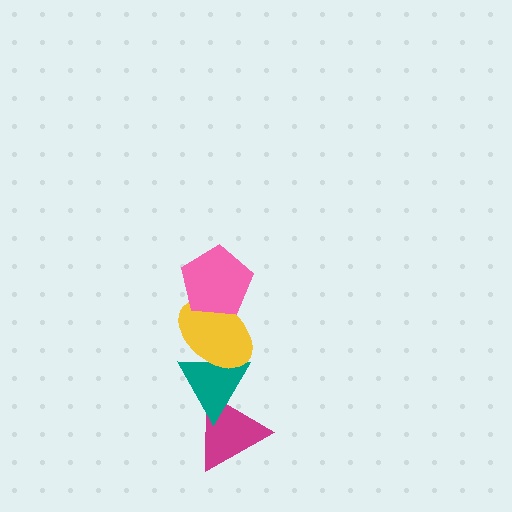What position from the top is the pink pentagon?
The pink pentagon is 1st from the top.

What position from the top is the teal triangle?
The teal triangle is 3rd from the top.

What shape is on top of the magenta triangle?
The teal triangle is on top of the magenta triangle.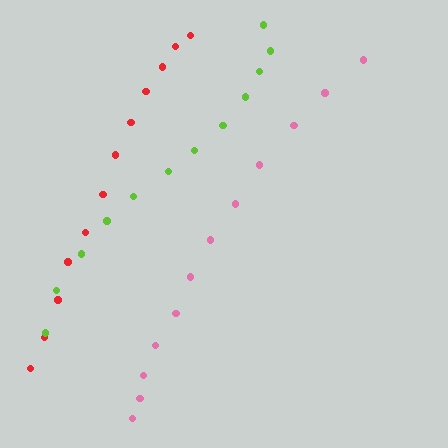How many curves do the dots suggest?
There are 3 distinct paths.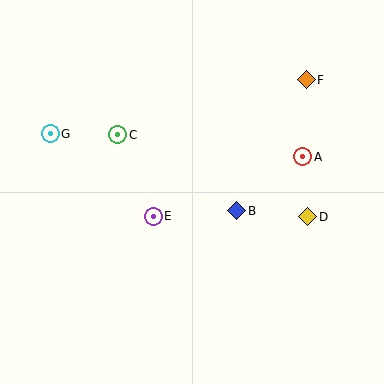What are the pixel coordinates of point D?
Point D is at (308, 217).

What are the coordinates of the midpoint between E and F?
The midpoint between E and F is at (230, 148).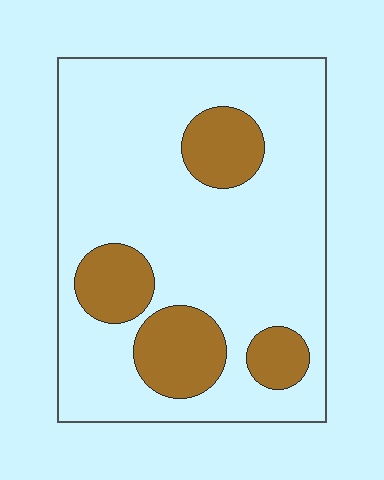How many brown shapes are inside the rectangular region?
4.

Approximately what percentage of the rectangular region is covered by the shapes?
Approximately 20%.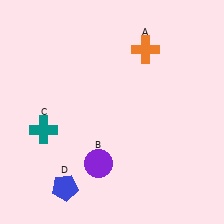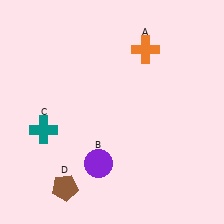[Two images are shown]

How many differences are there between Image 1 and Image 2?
There is 1 difference between the two images.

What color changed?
The pentagon (D) changed from blue in Image 1 to brown in Image 2.